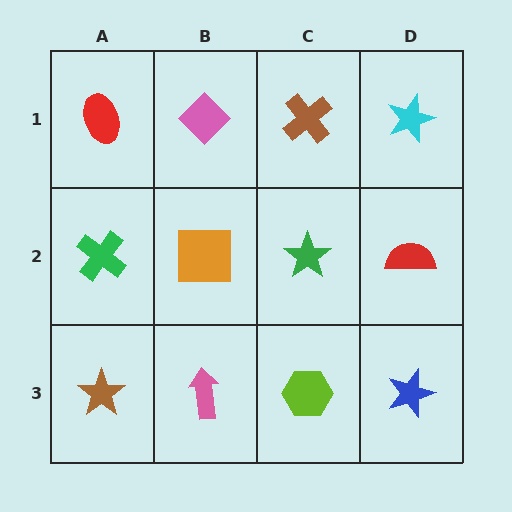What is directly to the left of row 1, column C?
A pink diamond.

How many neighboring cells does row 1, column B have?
3.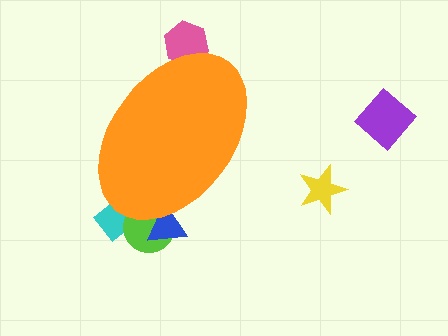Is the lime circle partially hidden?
Yes, the lime circle is partially hidden behind the orange ellipse.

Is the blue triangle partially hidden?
Yes, the blue triangle is partially hidden behind the orange ellipse.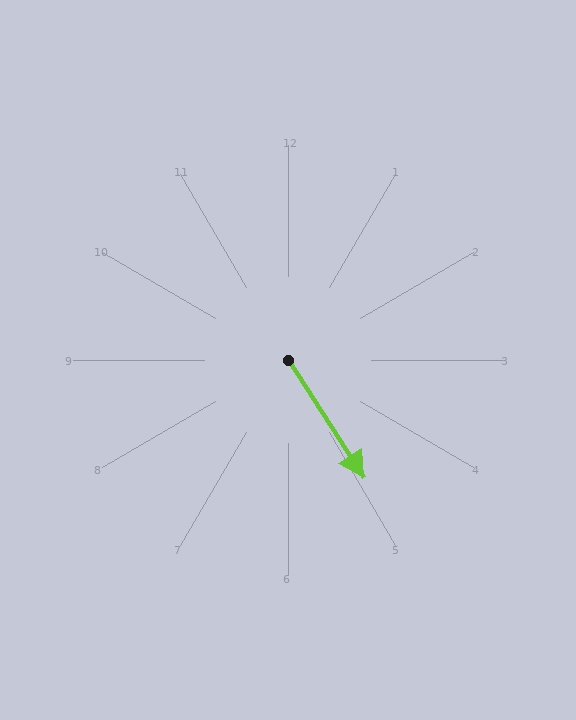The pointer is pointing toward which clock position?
Roughly 5 o'clock.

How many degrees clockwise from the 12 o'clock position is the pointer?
Approximately 147 degrees.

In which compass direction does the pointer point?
Southeast.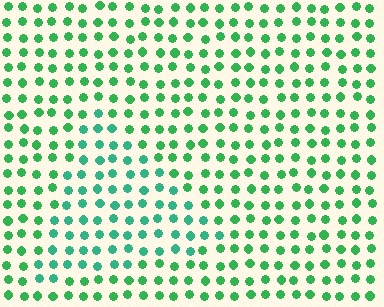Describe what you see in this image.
The image is filled with small green elements in a uniform arrangement. A triangle-shaped region is visible where the elements are tinted to a slightly different hue, forming a subtle color boundary.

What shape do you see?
I see a triangle.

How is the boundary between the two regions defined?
The boundary is defined purely by a slight shift in hue (about 25 degrees). Spacing, size, and orientation are identical on both sides.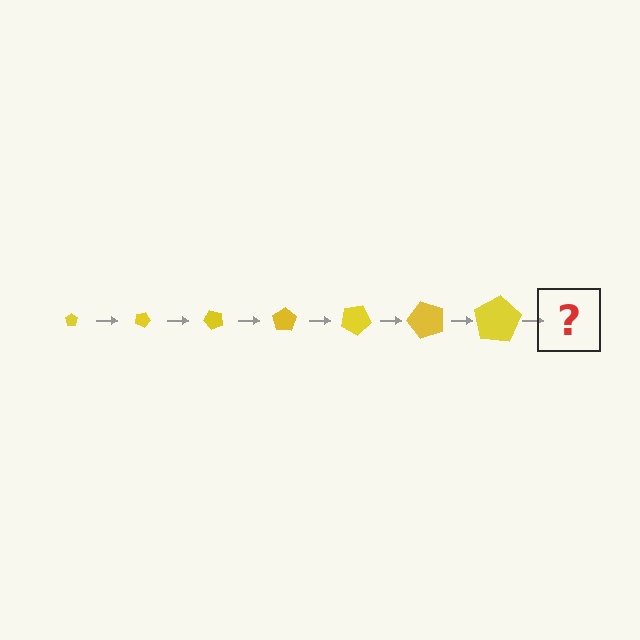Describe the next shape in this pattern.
It should be a pentagon, larger than the previous one and rotated 175 degrees from the start.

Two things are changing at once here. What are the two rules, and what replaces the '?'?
The two rules are that the pentagon grows larger each step and it rotates 25 degrees each step. The '?' should be a pentagon, larger than the previous one and rotated 175 degrees from the start.